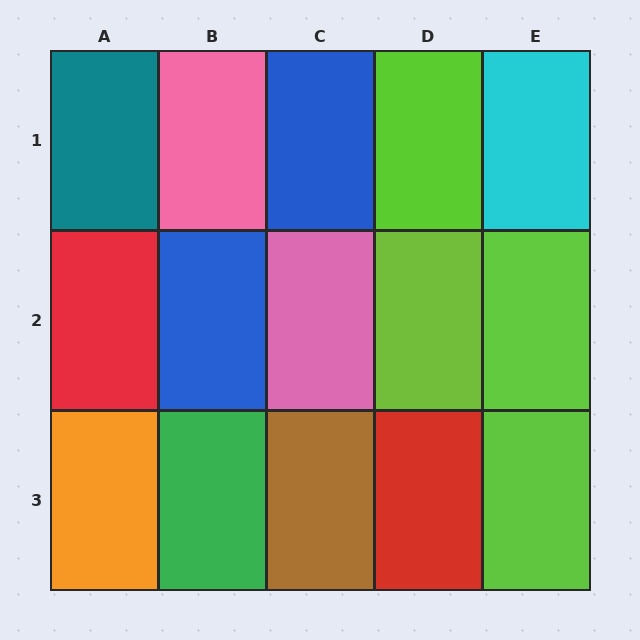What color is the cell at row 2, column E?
Lime.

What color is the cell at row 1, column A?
Teal.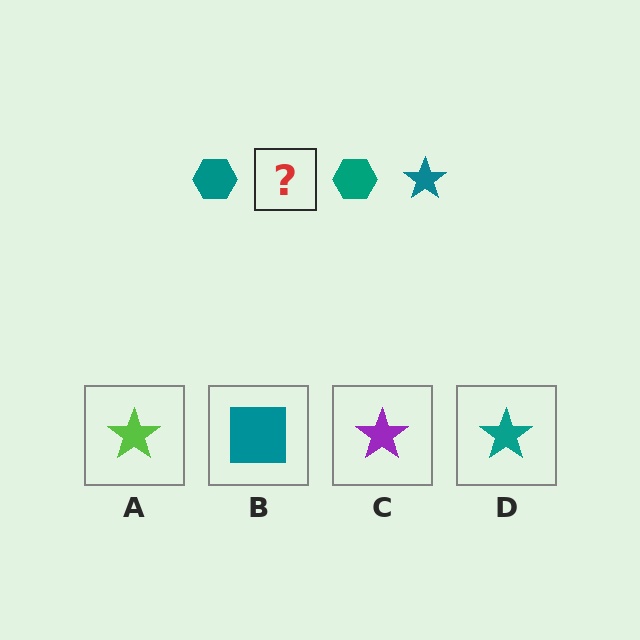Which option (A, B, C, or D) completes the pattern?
D.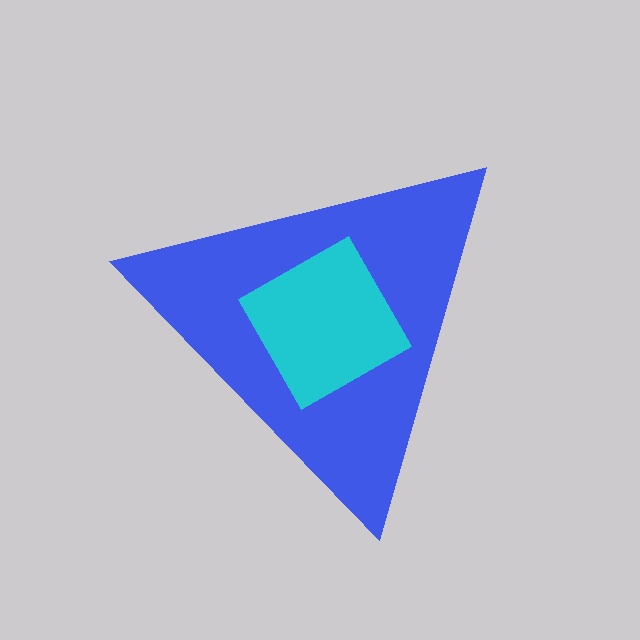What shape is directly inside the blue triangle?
The cyan square.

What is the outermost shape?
The blue triangle.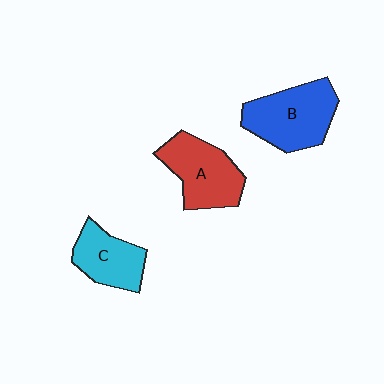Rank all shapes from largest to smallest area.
From largest to smallest: B (blue), A (red), C (cyan).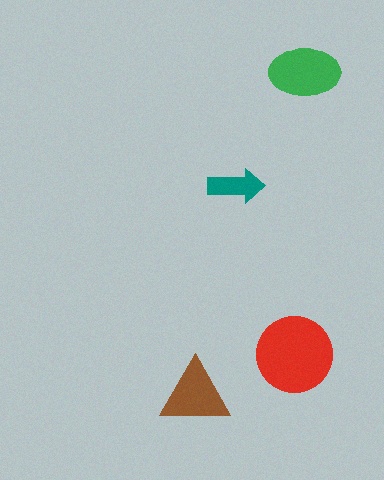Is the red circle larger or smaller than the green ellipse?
Larger.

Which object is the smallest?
The teal arrow.